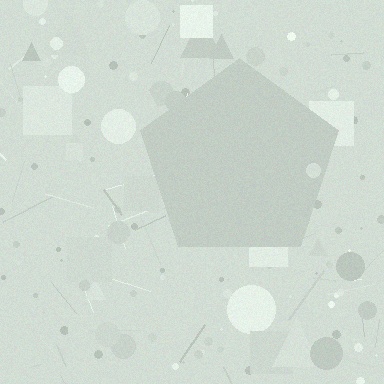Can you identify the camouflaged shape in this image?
The camouflaged shape is a pentagon.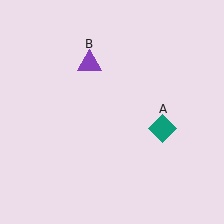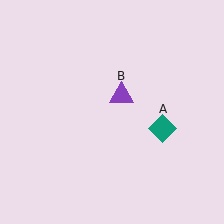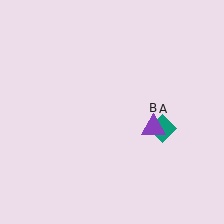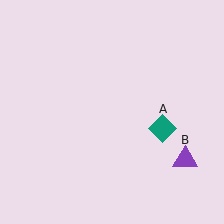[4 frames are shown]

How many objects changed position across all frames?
1 object changed position: purple triangle (object B).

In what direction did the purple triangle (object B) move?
The purple triangle (object B) moved down and to the right.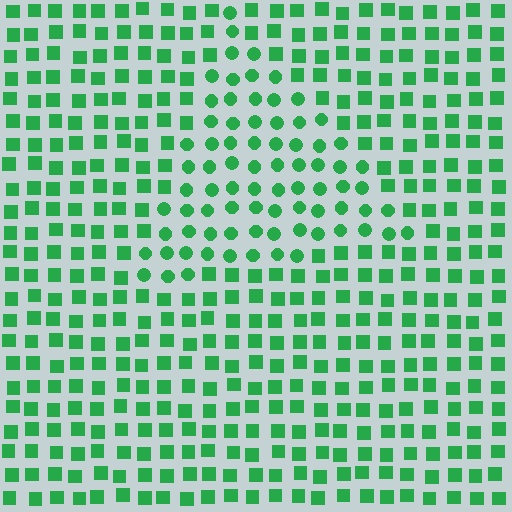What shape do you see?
I see a triangle.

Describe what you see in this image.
The image is filled with small green elements arranged in a uniform grid. A triangle-shaped region contains circles, while the surrounding area contains squares. The boundary is defined purely by the change in element shape.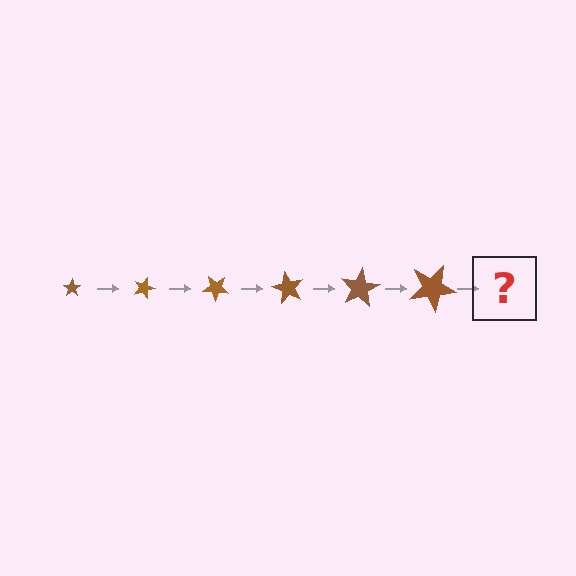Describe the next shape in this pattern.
It should be a star, larger than the previous one and rotated 120 degrees from the start.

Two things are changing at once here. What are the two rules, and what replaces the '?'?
The two rules are that the star grows larger each step and it rotates 20 degrees each step. The '?' should be a star, larger than the previous one and rotated 120 degrees from the start.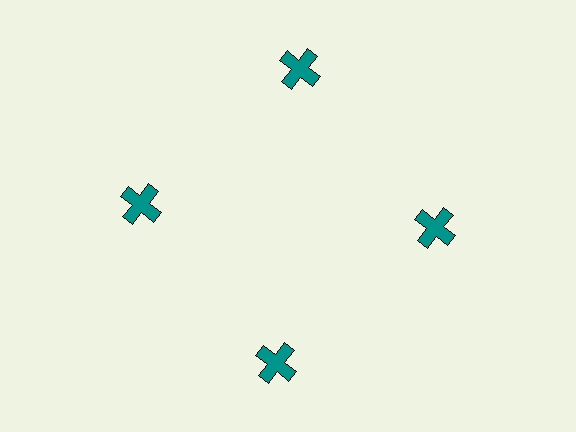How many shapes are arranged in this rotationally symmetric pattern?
There are 4 shapes, arranged in 4 groups of 1.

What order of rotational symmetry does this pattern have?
This pattern has 4-fold rotational symmetry.